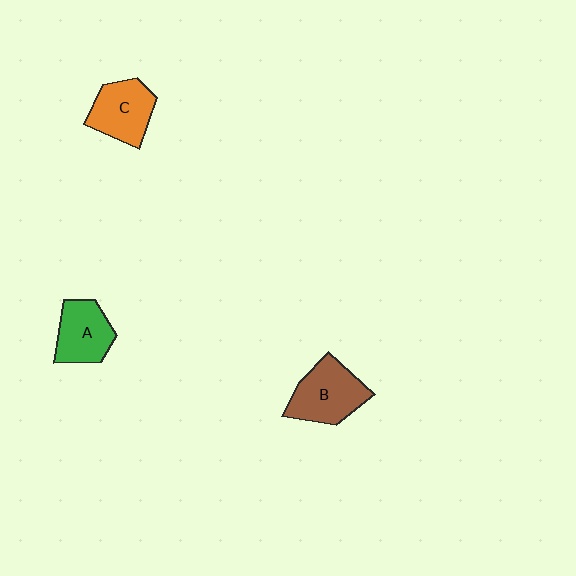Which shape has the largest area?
Shape B (brown).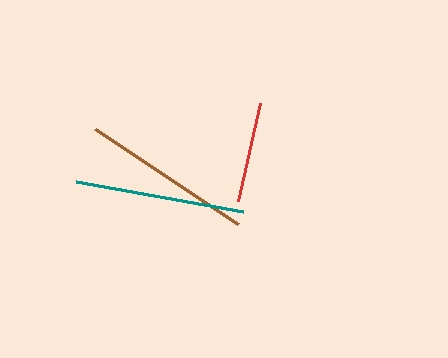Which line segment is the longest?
The brown line is the longest at approximately 172 pixels.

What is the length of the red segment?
The red segment is approximately 100 pixels long.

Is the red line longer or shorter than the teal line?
The teal line is longer than the red line.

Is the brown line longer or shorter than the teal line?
The brown line is longer than the teal line.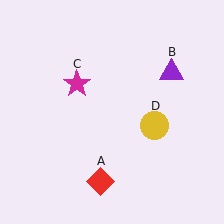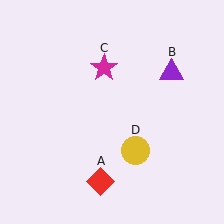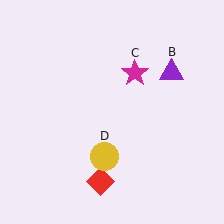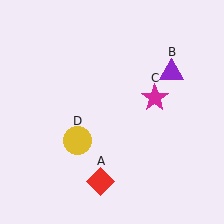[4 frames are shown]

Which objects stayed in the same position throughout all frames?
Red diamond (object A) and purple triangle (object B) remained stationary.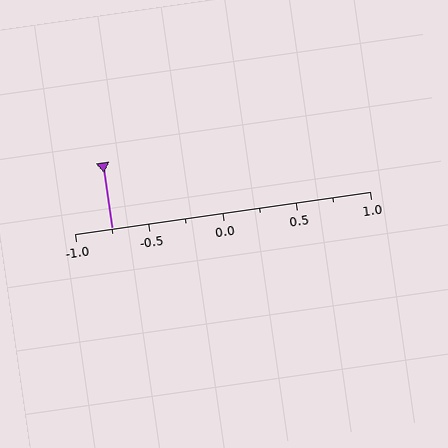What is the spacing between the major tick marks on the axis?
The major ticks are spaced 0.5 apart.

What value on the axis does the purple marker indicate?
The marker indicates approximately -0.75.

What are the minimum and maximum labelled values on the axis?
The axis runs from -1.0 to 1.0.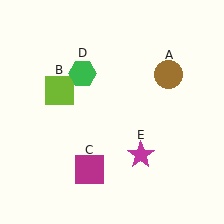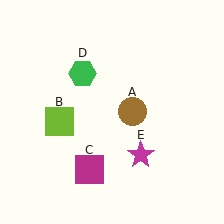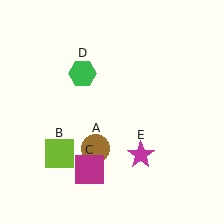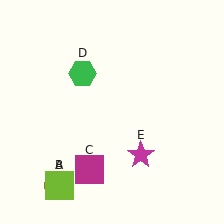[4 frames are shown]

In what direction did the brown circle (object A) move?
The brown circle (object A) moved down and to the left.